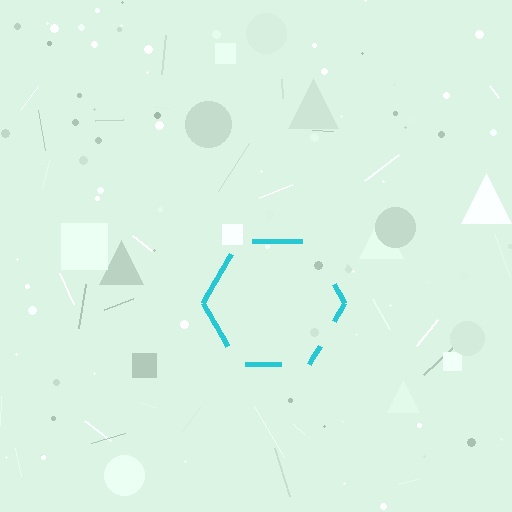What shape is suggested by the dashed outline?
The dashed outline suggests a hexagon.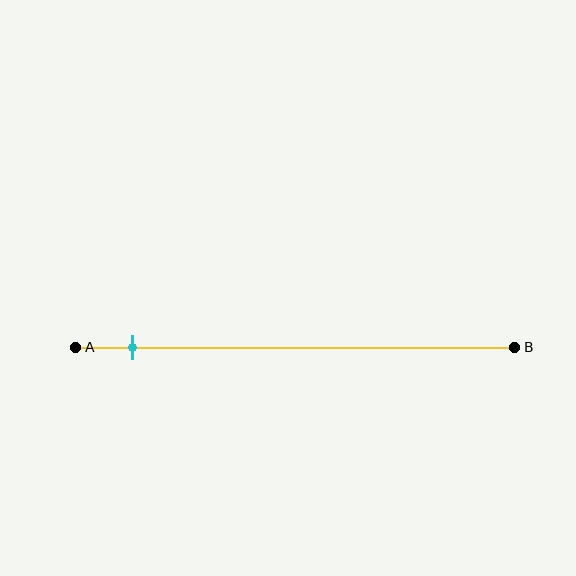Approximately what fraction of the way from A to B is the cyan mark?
The cyan mark is approximately 15% of the way from A to B.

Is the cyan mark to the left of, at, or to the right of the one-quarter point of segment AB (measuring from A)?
The cyan mark is to the left of the one-quarter point of segment AB.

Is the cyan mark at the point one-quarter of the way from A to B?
No, the mark is at about 15% from A, not at the 25% one-quarter point.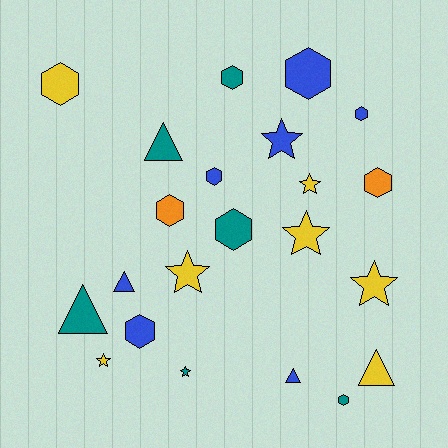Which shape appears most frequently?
Hexagon, with 10 objects.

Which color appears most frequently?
Yellow, with 7 objects.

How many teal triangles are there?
There are 2 teal triangles.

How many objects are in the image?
There are 22 objects.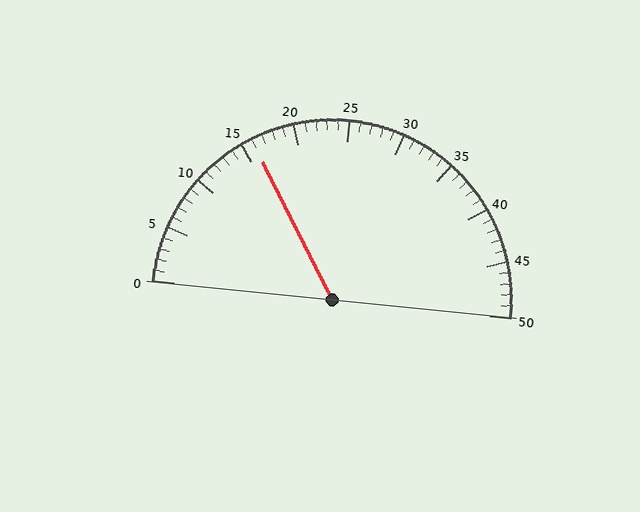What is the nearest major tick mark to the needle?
The nearest major tick mark is 15.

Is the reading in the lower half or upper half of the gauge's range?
The reading is in the lower half of the range (0 to 50).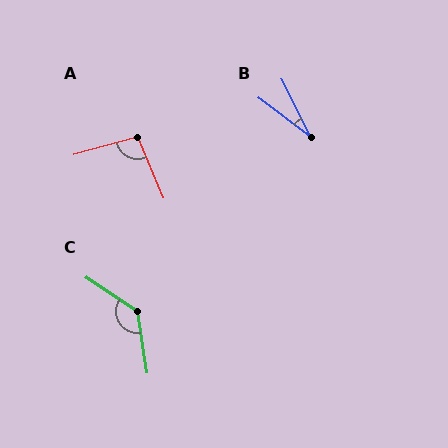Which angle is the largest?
C, at approximately 133 degrees.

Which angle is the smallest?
B, at approximately 27 degrees.